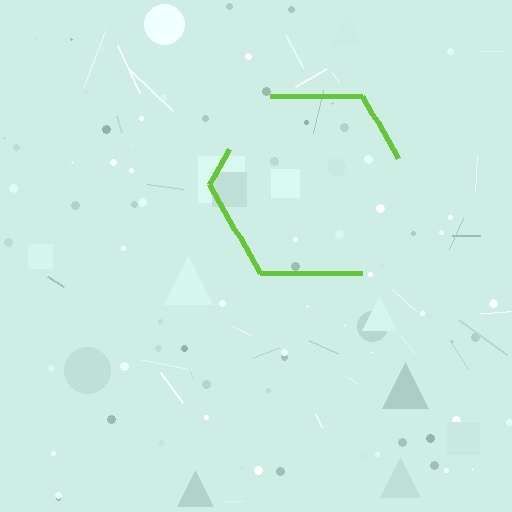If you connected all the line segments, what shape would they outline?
They would outline a hexagon.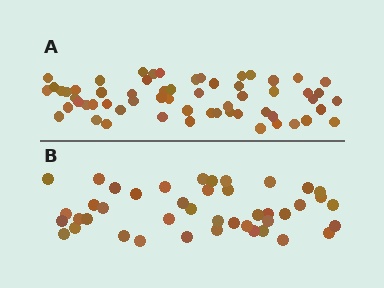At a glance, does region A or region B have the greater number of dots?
Region A (the top region) has more dots.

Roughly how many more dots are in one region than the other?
Region A has approximately 15 more dots than region B.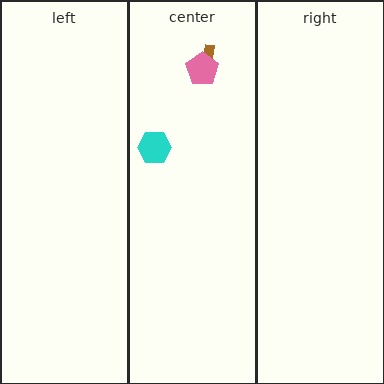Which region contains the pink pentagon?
The center region.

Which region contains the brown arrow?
The center region.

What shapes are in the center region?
The brown arrow, the cyan hexagon, the pink pentagon.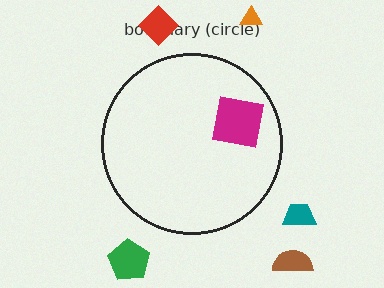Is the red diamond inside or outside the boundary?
Outside.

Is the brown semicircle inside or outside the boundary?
Outside.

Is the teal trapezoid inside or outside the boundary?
Outside.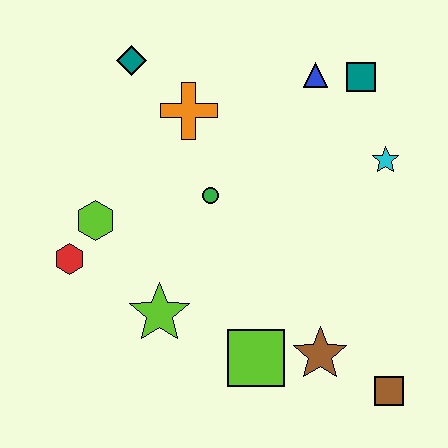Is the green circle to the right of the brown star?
No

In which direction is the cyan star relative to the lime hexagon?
The cyan star is to the right of the lime hexagon.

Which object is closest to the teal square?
The blue triangle is closest to the teal square.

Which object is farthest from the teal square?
The red hexagon is farthest from the teal square.